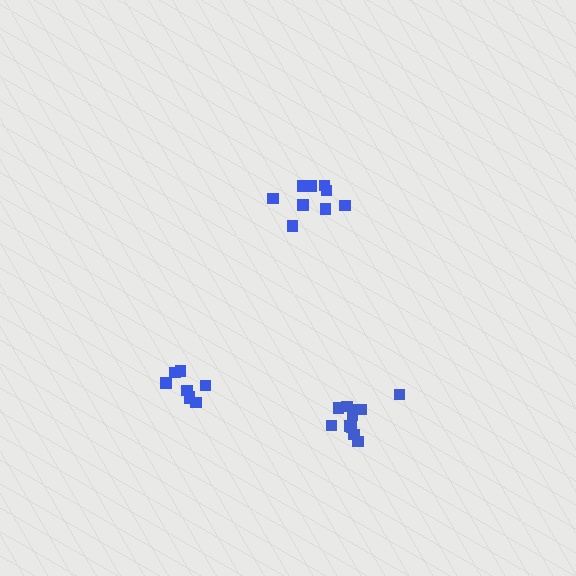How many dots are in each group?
Group 1: 9 dots, Group 2: 8 dots, Group 3: 11 dots (28 total).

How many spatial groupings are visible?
There are 3 spatial groupings.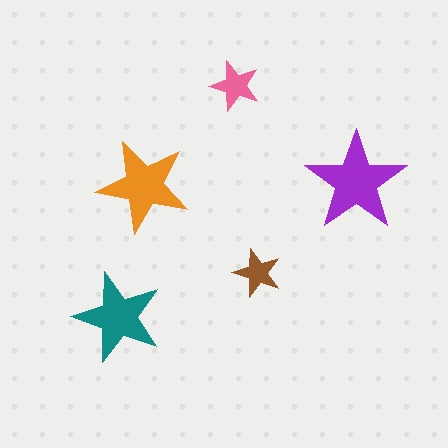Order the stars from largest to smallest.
the purple one, the orange one, the teal one, the pink one, the brown one.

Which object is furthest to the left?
The teal star is leftmost.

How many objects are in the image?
There are 5 objects in the image.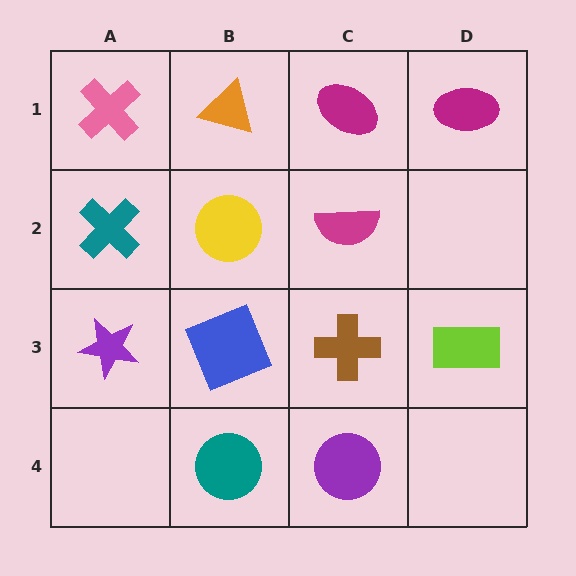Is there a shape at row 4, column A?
No, that cell is empty.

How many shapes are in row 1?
4 shapes.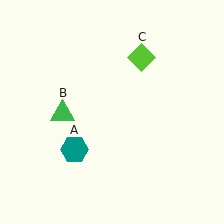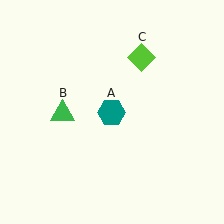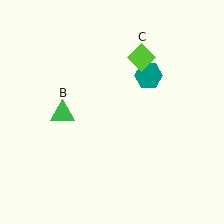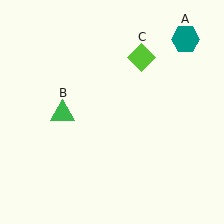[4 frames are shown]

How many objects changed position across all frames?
1 object changed position: teal hexagon (object A).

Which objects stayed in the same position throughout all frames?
Green triangle (object B) and lime diamond (object C) remained stationary.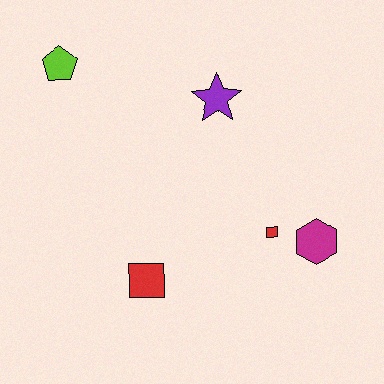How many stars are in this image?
There is 1 star.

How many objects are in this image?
There are 5 objects.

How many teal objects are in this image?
There are no teal objects.